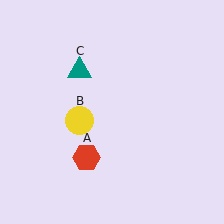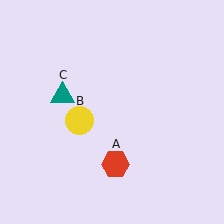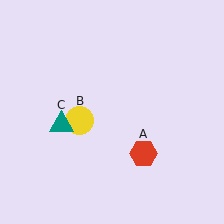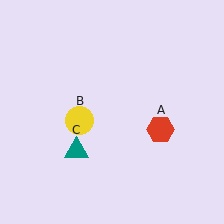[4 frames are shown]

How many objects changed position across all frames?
2 objects changed position: red hexagon (object A), teal triangle (object C).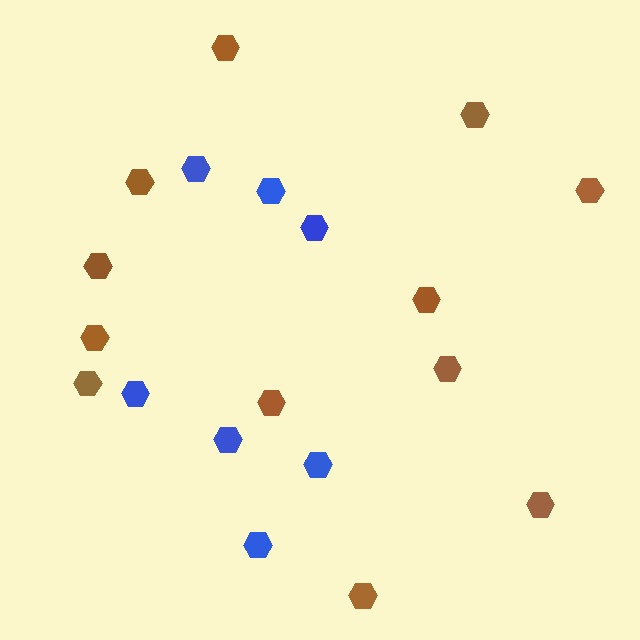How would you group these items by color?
There are 2 groups: one group of brown hexagons (12) and one group of blue hexagons (7).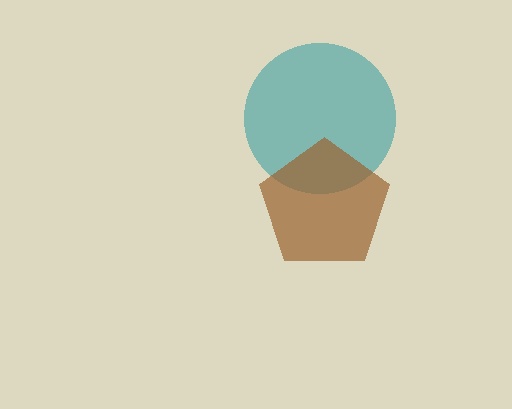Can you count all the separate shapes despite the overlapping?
Yes, there are 2 separate shapes.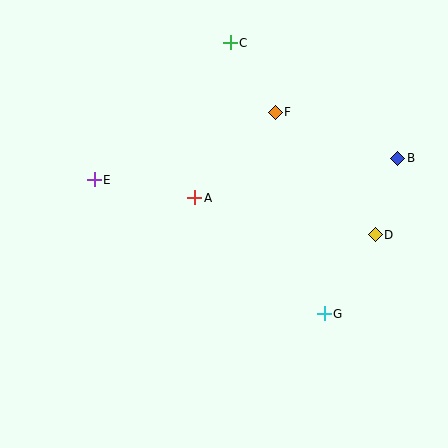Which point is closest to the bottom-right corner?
Point G is closest to the bottom-right corner.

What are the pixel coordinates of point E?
Point E is at (94, 180).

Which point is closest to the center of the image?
Point A at (195, 198) is closest to the center.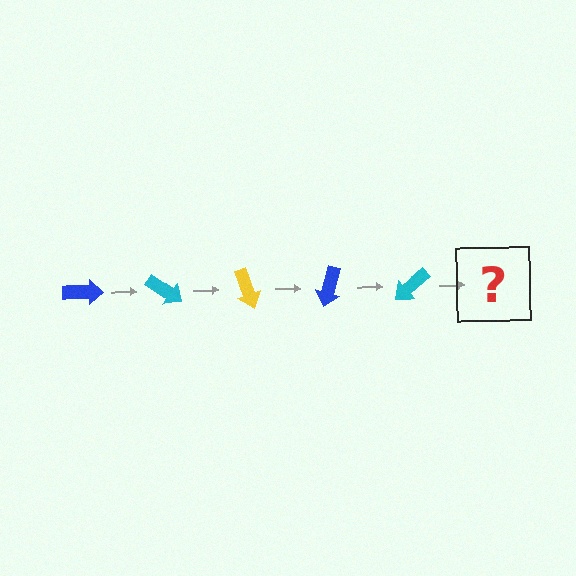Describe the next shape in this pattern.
It should be a yellow arrow, rotated 175 degrees from the start.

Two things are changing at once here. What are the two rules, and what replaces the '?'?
The two rules are that it rotates 35 degrees each step and the color cycles through blue, cyan, and yellow. The '?' should be a yellow arrow, rotated 175 degrees from the start.